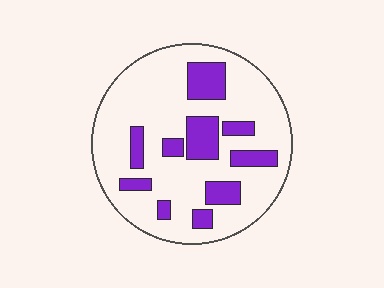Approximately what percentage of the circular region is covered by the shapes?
Approximately 25%.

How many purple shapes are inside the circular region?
10.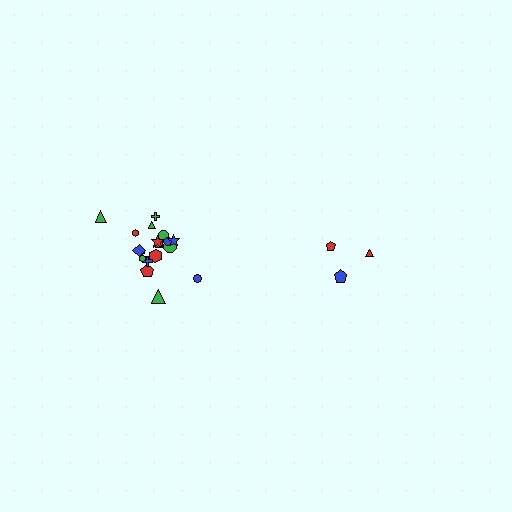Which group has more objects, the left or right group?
The left group.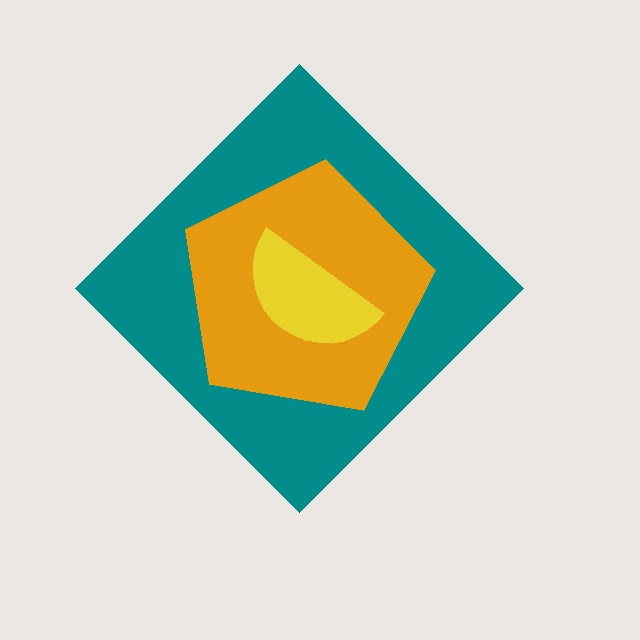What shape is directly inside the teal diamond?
The orange pentagon.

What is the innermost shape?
The yellow semicircle.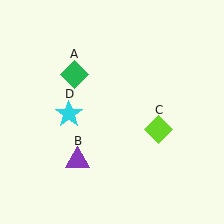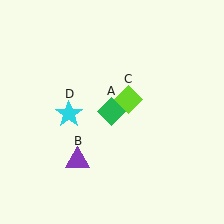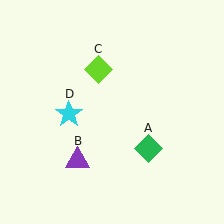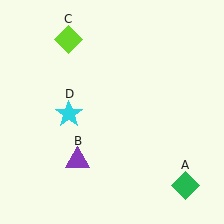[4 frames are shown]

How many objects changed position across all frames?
2 objects changed position: green diamond (object A), lime diamond (object C).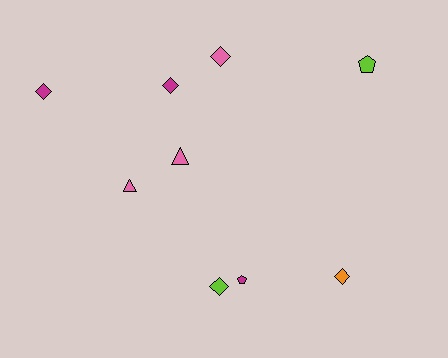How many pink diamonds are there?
There is 1 pink diamond.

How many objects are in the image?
There are 9 objects.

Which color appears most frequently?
Pink, with 3 objects.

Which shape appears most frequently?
Diamond, with 5 objects.